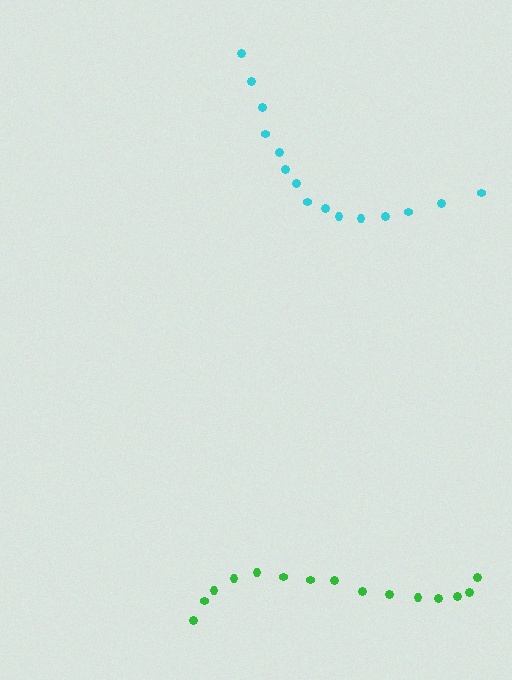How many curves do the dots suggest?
There are 2 distinct paths.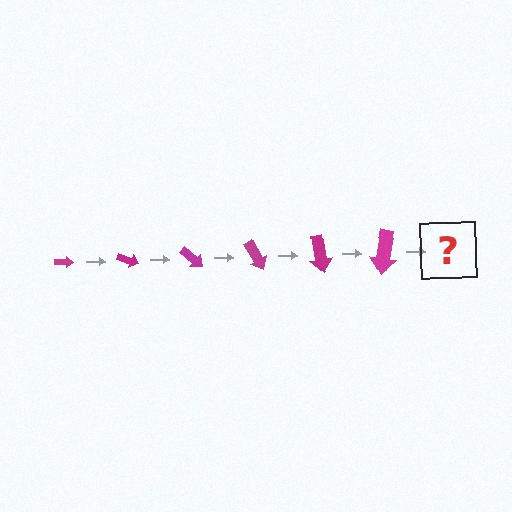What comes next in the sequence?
The next element should be an arrow, larger than the previous one and rotated 120 degrees from the start.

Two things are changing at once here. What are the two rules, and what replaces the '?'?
The two rules are that the arrow grows larger each step and it rotates 20 degrees each step. The '?' should be an arrow, larger than the previous one and rotated 120 degrees from the start.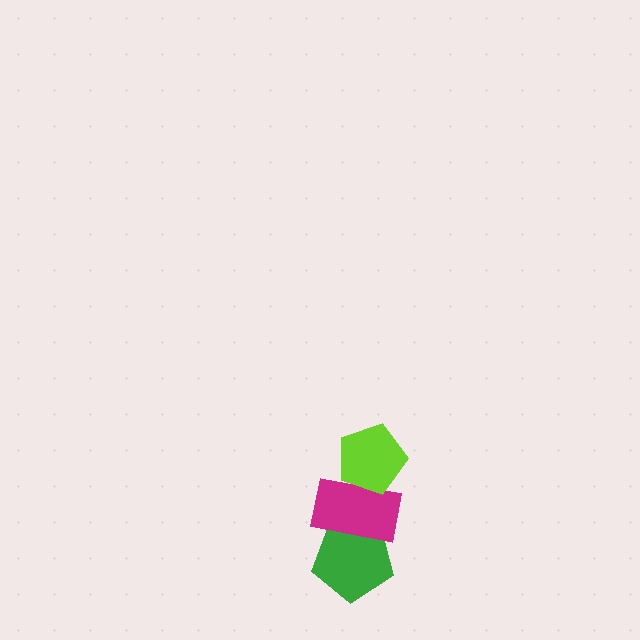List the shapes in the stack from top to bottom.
From top to bottom: the lime pentagon, the magenta rectangle, the green pentagon.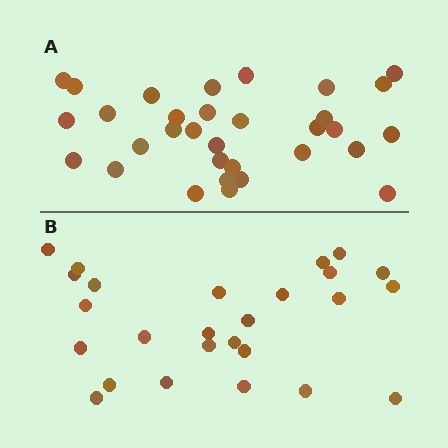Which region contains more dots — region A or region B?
Region A (the top region) has more dots.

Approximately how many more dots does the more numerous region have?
Region A has about 6 more dots than region B.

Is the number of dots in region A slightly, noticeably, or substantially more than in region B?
Region A has only slightly more — the two regions are fairly close. The ratio is roughly 1.2 to 1.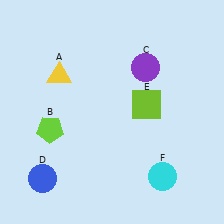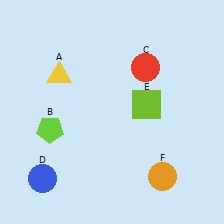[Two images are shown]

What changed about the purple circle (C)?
In Image 1, C is purple. In Image 2, it changed to red.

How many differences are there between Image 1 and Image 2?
There are 2 differences between the two images.